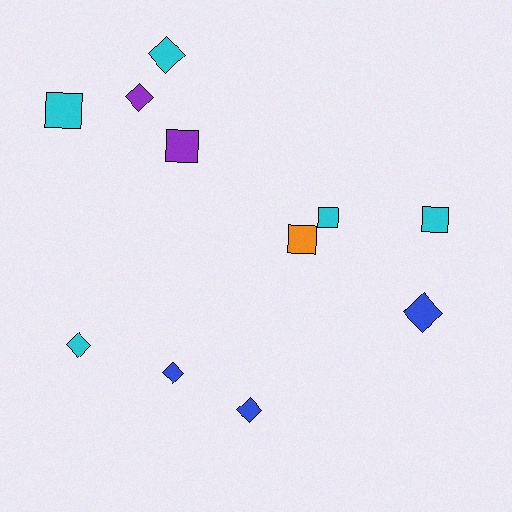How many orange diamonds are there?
There are no orange diamonds.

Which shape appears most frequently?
Diamond, with 6 objects.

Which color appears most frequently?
Cyan, with 5 objects.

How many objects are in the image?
There are 11 objects.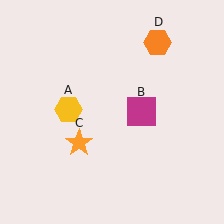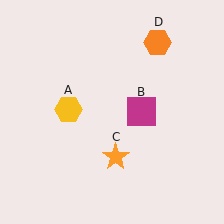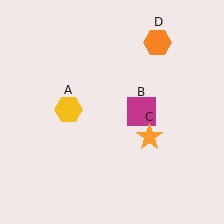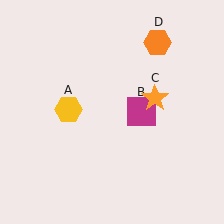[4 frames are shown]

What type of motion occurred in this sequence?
The orange star (object C) rotated counterclockwise around the center of the scene.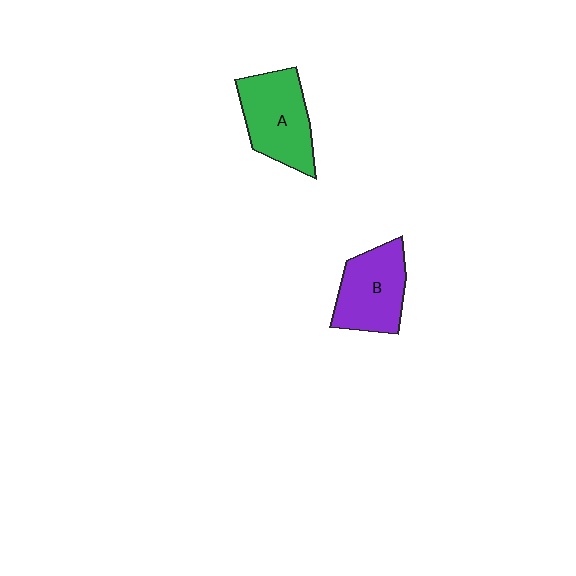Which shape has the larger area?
Shape A (green).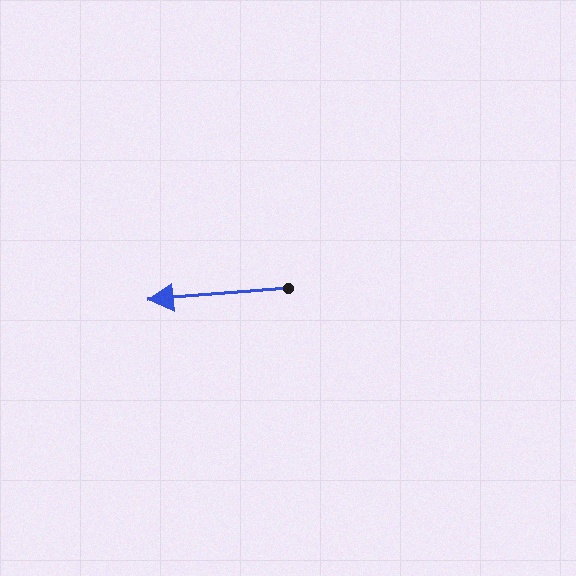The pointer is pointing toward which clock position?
Roughly 9 o'clock.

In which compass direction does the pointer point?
West.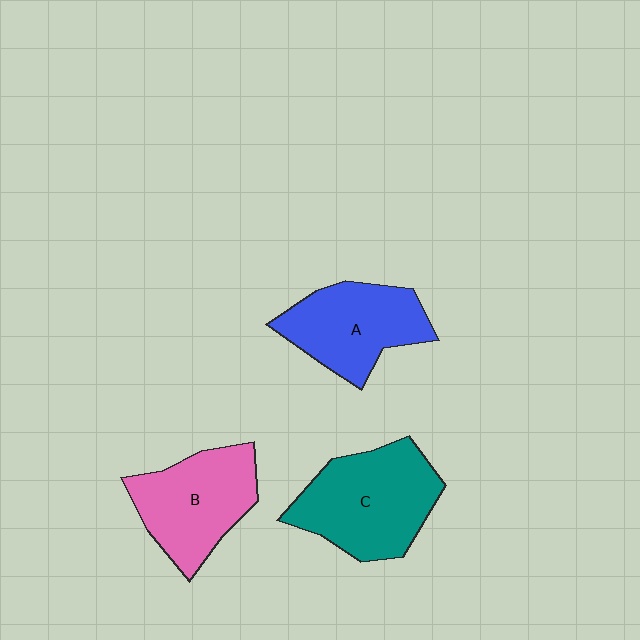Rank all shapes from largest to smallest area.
From largest to smallest: C (teal), B (pink), A (blue).